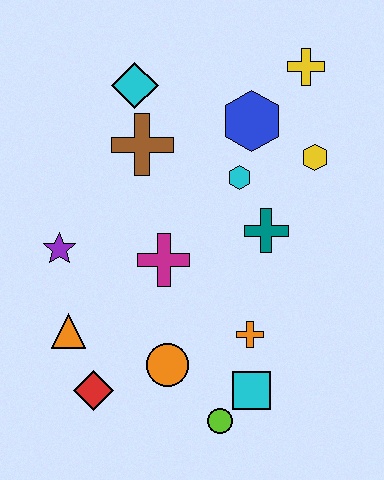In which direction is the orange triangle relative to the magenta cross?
The orange triangle is to the left of the magenta cross.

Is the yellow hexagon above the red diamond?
Yes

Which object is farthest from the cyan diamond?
The lime circle is farthest from the cyan diamond.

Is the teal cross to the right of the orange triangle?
Yes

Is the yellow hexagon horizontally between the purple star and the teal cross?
No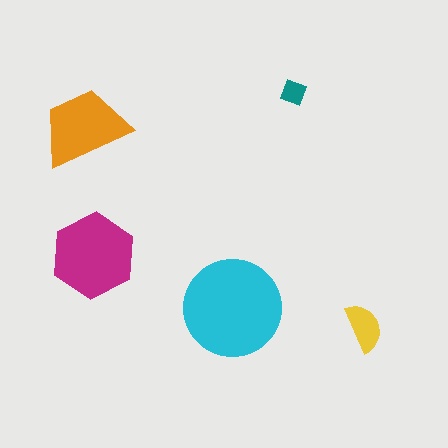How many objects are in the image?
There are 5 objects in the image.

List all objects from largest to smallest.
The cyan circle, the magenta hexagon, the orange trapezoid, the yellow semicircle, the teal diamond.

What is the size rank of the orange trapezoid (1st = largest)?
3rd.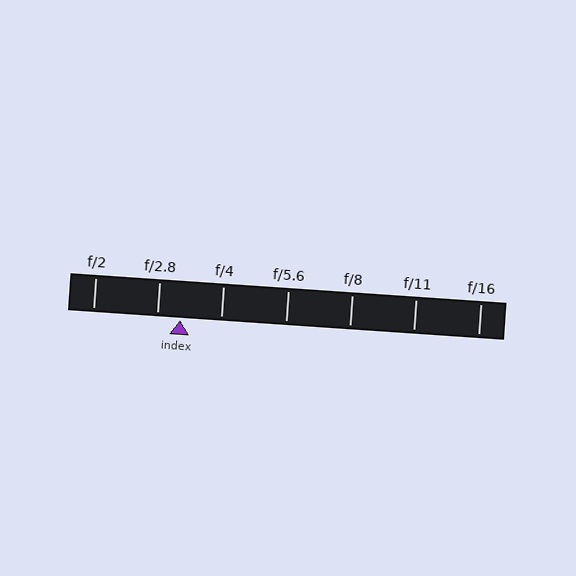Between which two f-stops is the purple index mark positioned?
The index mark is between f/2.8 and f/4.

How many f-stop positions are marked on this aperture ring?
There are 7 f-stop positions marked.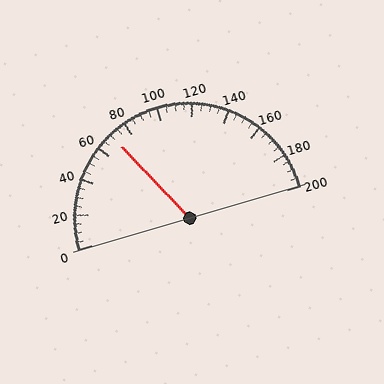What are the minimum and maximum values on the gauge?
The gauge ranges from 0 to 200.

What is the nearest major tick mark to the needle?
The nearest major tick mark is 80.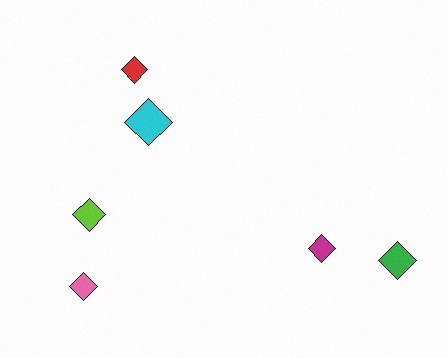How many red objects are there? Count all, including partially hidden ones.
There is 1 red object.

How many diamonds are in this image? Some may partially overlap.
There are 6 diamonds.